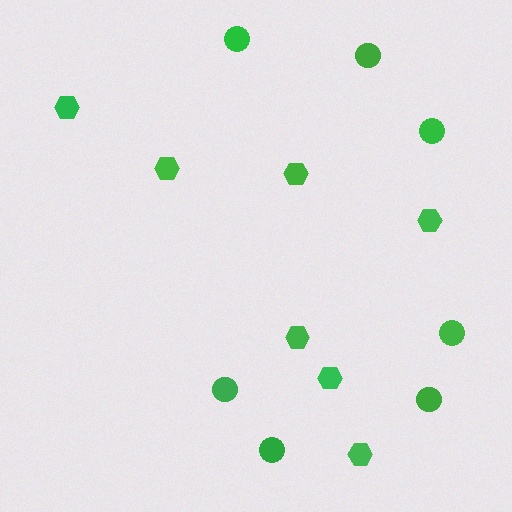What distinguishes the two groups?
There are 2 groups: one group of hexagons (7) and one group of circles (7).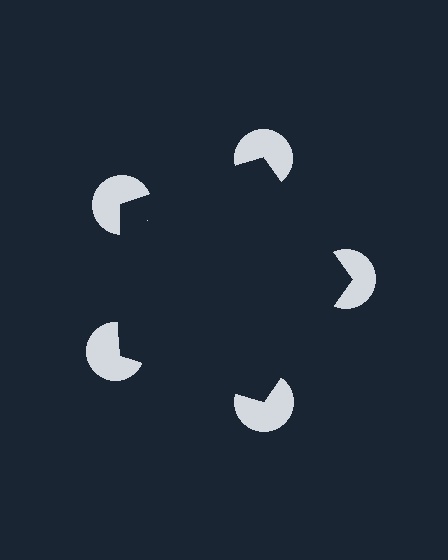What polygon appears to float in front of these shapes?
An illusory pentagon — its edges are inferred from the aligned wedge cuts in the pac-man discs, not physically drawn.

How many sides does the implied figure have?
5 sides.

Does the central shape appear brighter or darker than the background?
It typically appears slightly darker than the background, even though no actual brightness change is drawn.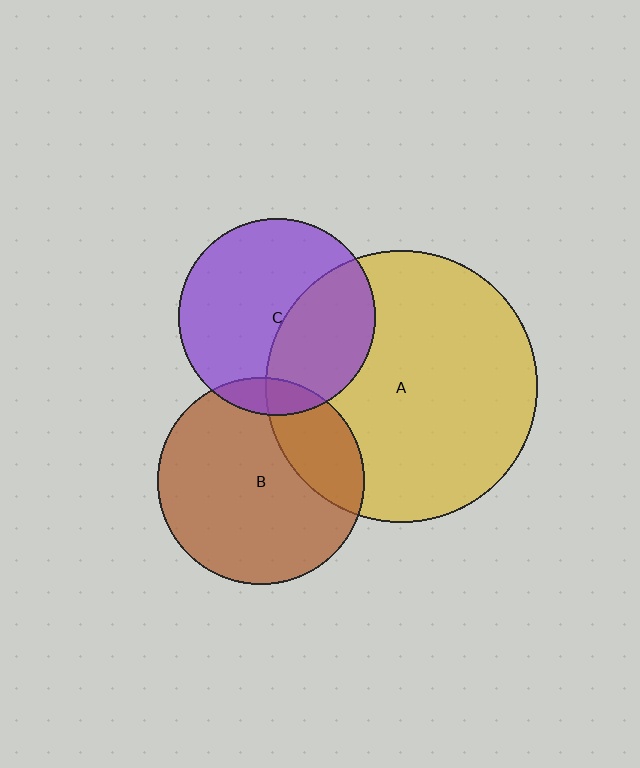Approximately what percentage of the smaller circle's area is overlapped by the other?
Approximately 40%.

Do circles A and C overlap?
Yes.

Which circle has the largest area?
Circle A (yellow).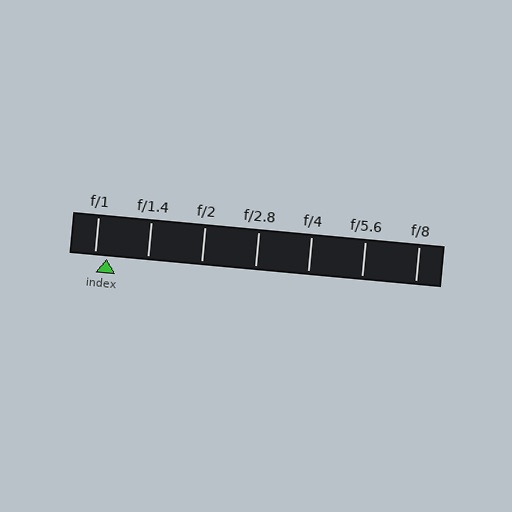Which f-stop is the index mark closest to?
The index mark is closest to f/1.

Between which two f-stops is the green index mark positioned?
The index mark is between f/1 and f/1.4.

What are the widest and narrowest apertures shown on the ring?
The widest aperture shown is f/1 and the narrowest is f/8.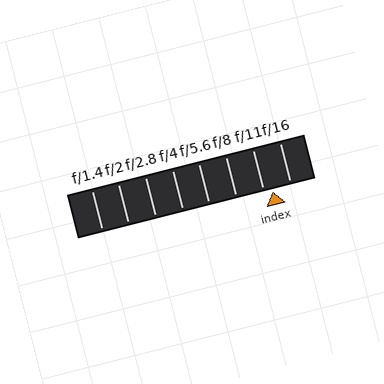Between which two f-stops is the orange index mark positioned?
The index mark is between f/11 and f/16.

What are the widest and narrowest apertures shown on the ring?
The widest aperture shown is f/1.4 and the narrowest is f/16.